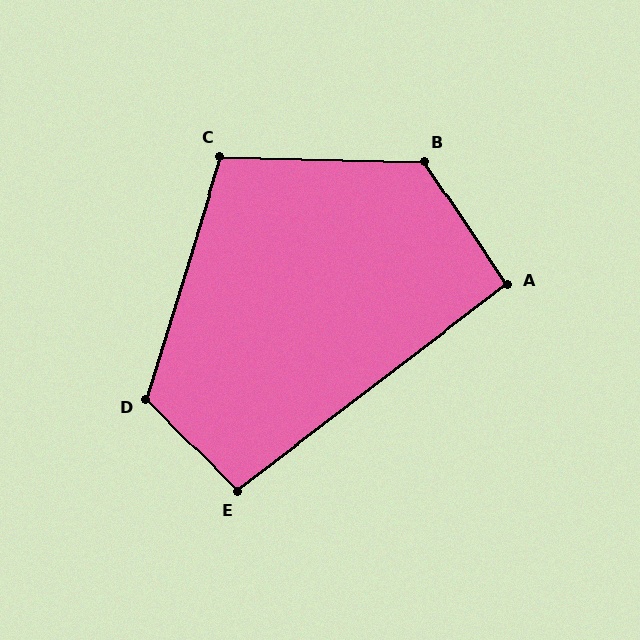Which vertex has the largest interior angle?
B, at approximately 124 degrees.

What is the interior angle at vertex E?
Approximately 97 degrees (obtuse).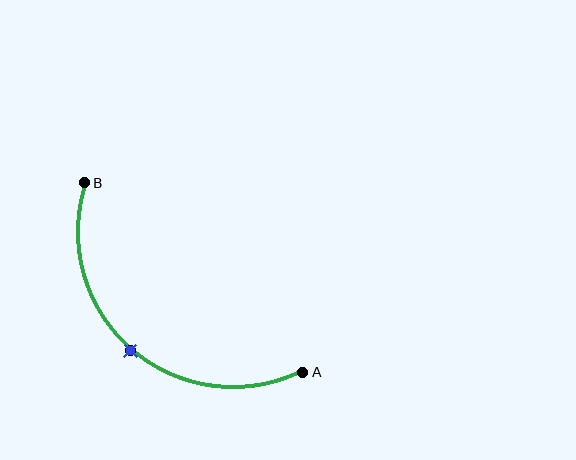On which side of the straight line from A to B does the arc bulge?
The arc bulges below and to the left of the straight line connecting A and B.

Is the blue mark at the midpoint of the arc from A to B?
Yes. The blue mark lies on the arc at equal arc-length from both A and B — it is the arc midpoint.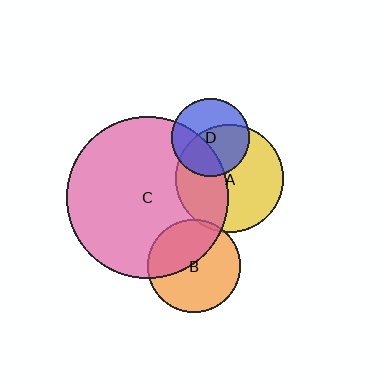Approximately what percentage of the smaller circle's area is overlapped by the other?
Approximately 55%.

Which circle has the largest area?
Circle C (pink).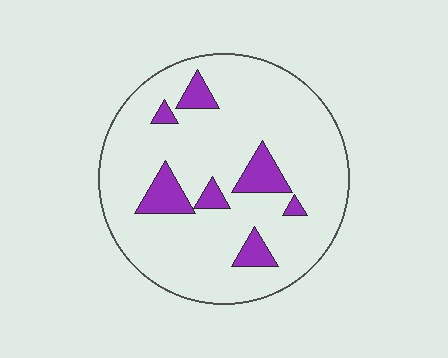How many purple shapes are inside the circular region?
7.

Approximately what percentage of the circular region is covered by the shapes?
Approximately 15%.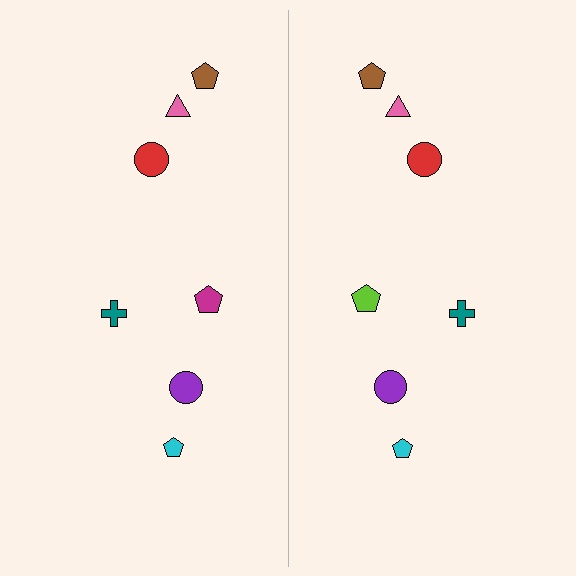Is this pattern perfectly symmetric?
No, the pattern is not perfectly symmetric. The lime pentagon on the right side breaks the symmetry — its mirror counterpart is magenta.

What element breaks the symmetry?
The lime pentagon on the right side breaks the symmetry — its mirror counterpart is magenta.